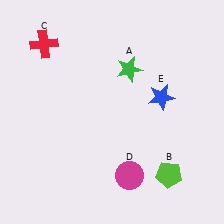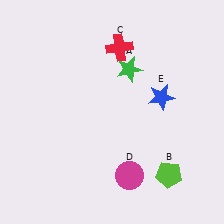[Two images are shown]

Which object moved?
The red cross (C) moved right.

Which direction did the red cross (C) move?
The red cross (C) moved right.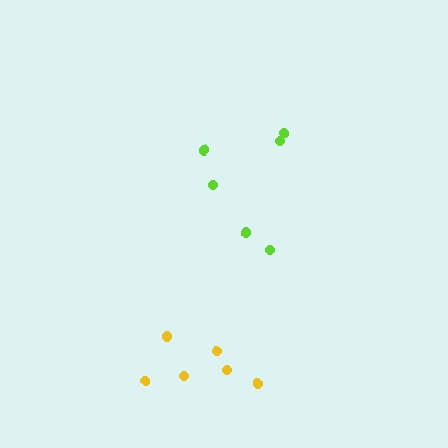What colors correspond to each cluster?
The clusters are colored: lime, yellow.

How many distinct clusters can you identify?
There are 2 distinct clusters.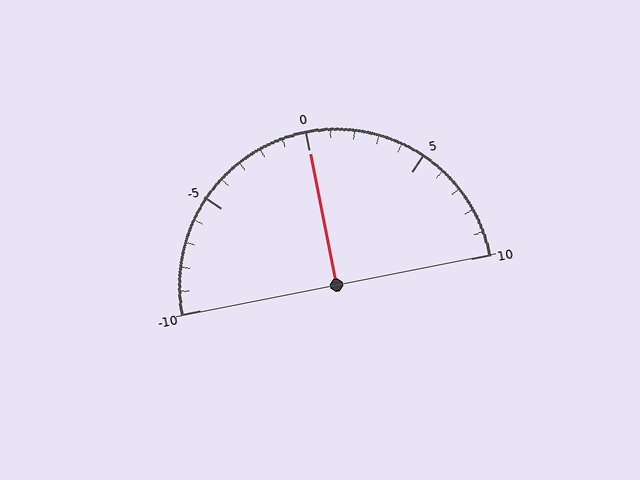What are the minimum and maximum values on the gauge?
The gauge ranges from -10 to 10.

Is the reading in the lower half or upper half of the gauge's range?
The reading is in the upper half of the range (-10 to 10).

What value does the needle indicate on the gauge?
The needle indicates approximately 0.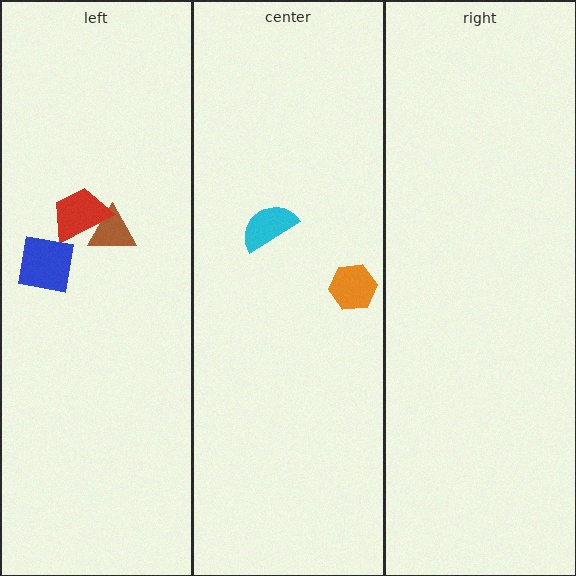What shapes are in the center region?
The cyan semicircle, the orange hexagon.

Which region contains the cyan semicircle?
The center region.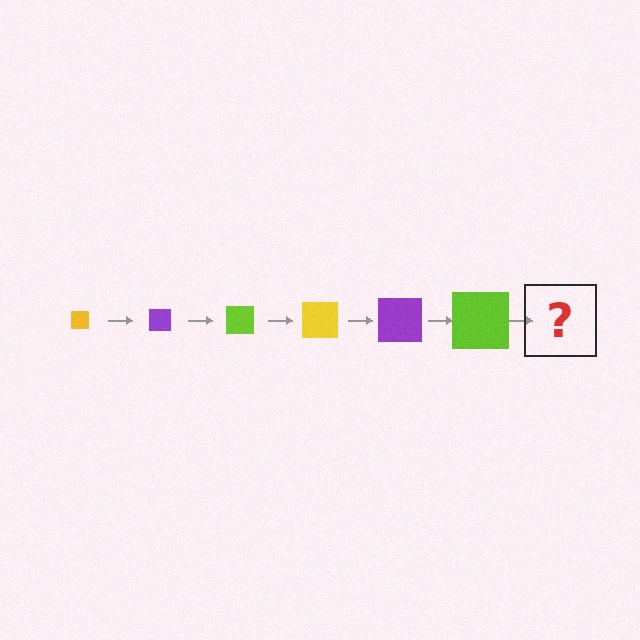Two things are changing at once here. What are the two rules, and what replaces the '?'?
The two rules are that the square grows larger each step and the color cycles through yellow, purple, and lime. The '?' should be a yellow square, larger than the previous one.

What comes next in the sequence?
The next element should be a yellow square, larger than the previous one.